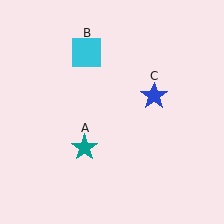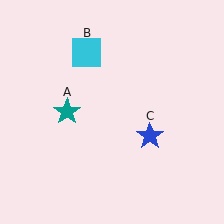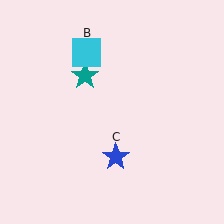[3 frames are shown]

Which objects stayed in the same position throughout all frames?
Cyan square (object B) remained stationary.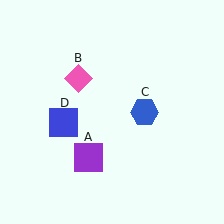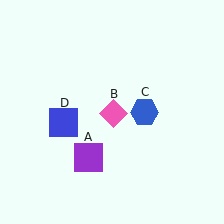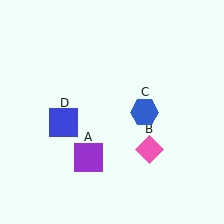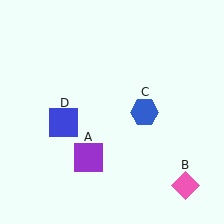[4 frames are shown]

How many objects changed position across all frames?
1 object changed position: pink diamond (object B).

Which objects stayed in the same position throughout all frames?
Purple square (object A) and blue hexagon (object C) and blue square (object D) remained stationary.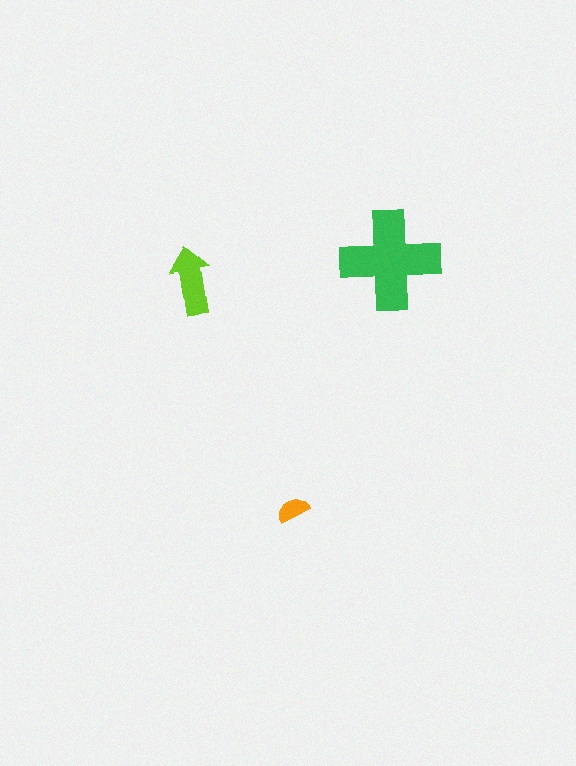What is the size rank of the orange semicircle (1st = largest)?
3rd.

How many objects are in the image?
There are 3 objects in the image.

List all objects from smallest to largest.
The orange semicircle, the lime arrow, the green cross.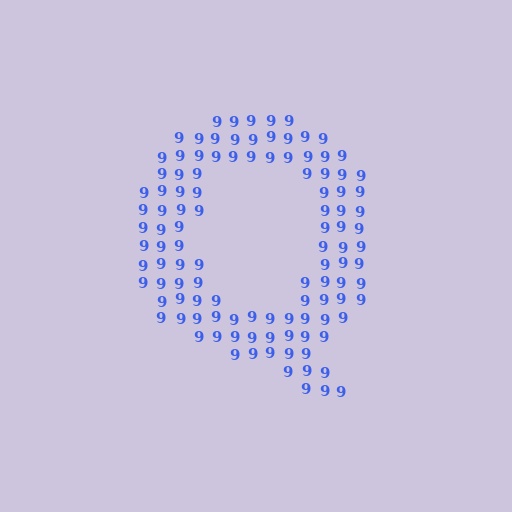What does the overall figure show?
The overall figure shows the letter Q.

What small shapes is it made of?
It is made of small digit 9's.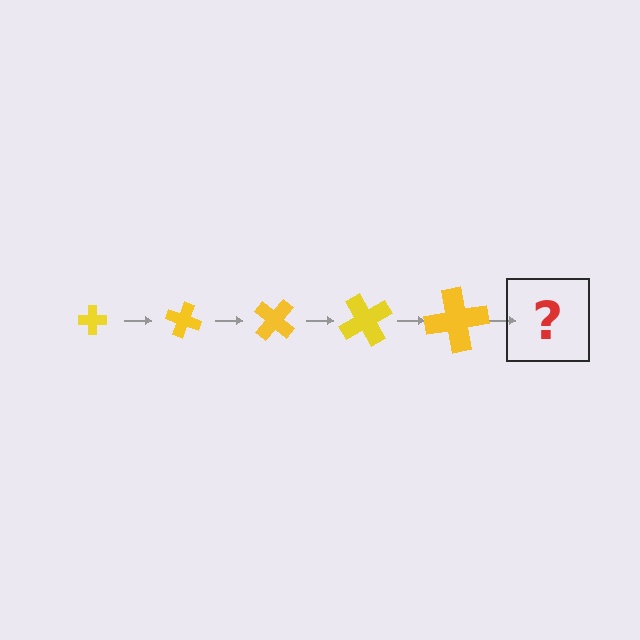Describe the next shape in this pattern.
It should be a cross, larger than the previous one and rotated 100 degrees from the start.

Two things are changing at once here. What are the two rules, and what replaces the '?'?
The two rules are that the cross grows larger each step and it rotates 20 degrees each step. The '?' should be a cross, larger than the previous one and rotated 100 degrees from the start.